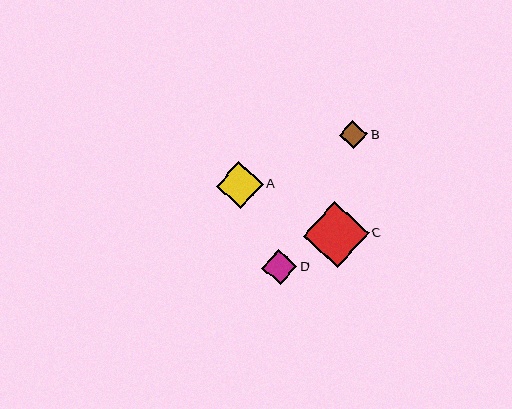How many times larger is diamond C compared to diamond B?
Diamond C is approximately 2.3 times the size of diamond B.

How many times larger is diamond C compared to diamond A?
Diamond C is approximately 1.4 times the size of diamond A.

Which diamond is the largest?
Diamond C is the largest with a size of approximately 66 pixels.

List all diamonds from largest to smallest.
From largest to smallest: C, A, D, B.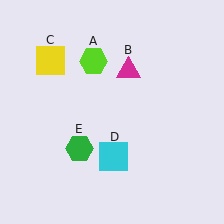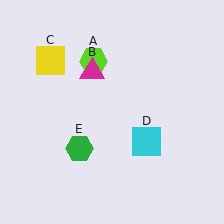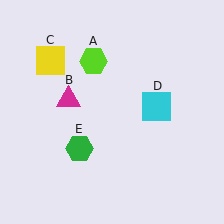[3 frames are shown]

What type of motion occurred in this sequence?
The magenta triangle (object B), cyan square (object D) rotated counterclockwise around the center of the scene.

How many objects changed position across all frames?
2 objects changed position: magenta triangle (object B), cyan square (object D).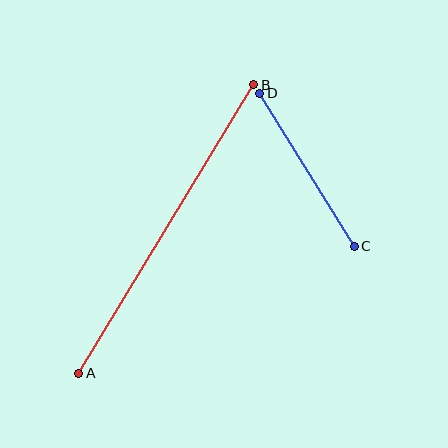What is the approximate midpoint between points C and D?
The midpoint is at approximately (307, 170) pixels.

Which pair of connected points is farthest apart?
Points A and B are farthest apart.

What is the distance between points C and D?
The distance is approximately 180 pixels.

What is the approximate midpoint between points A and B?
The midpoint is at approximately (166, 229) pixels.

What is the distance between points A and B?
The distance is approximately 337 pixels.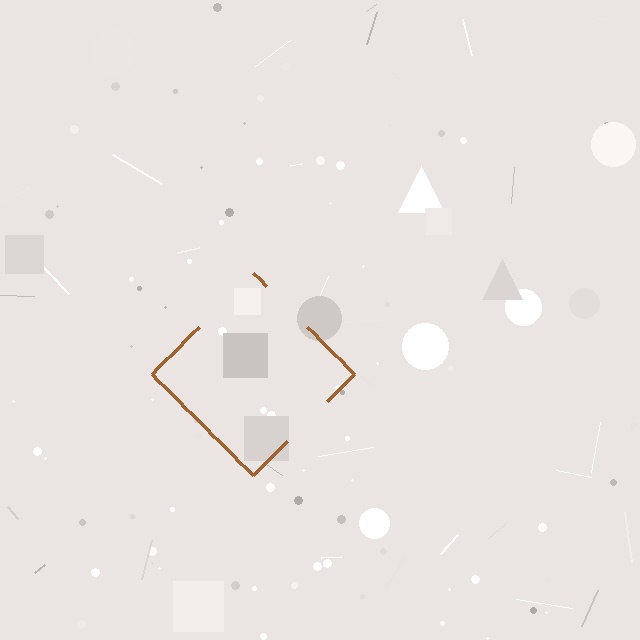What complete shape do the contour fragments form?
The contour fragments form a diamond.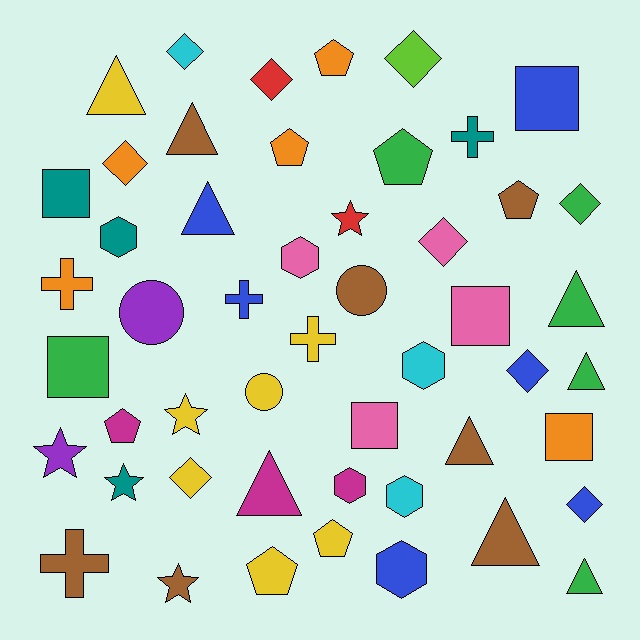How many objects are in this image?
There are 50 objects.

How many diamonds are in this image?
There are 9 diamonds.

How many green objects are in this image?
There are 6 green objects.